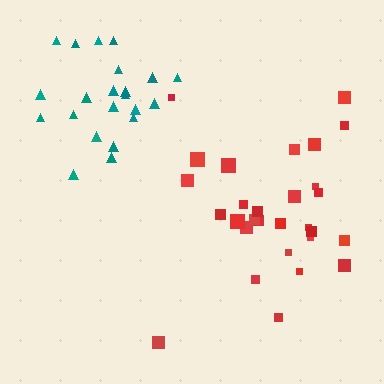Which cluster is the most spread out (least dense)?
Red.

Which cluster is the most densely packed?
Teal.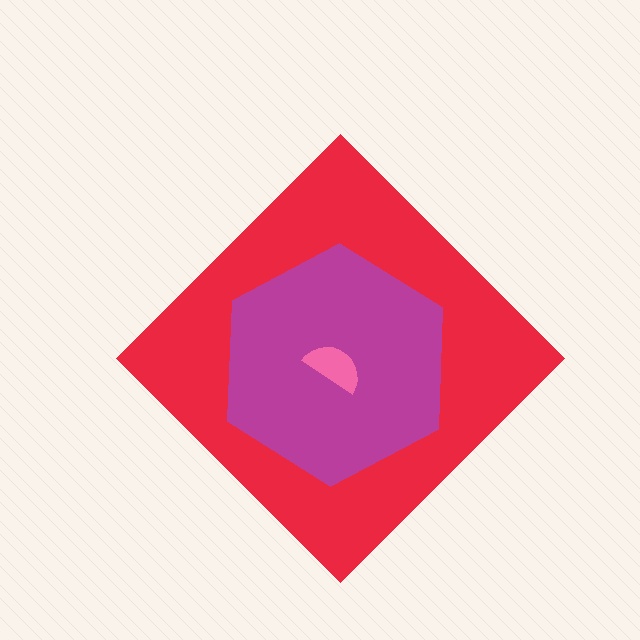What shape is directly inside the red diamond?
The magenta hexagon.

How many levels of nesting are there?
3.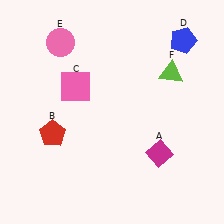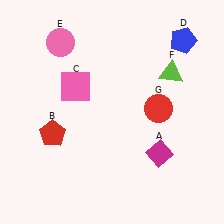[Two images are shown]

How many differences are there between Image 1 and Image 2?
There is 1 difference between the two images.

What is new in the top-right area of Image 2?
A red circle (G) was added in the top-right area of Image 2.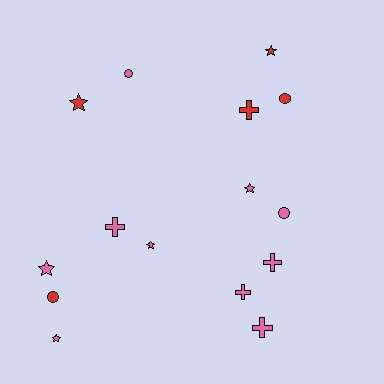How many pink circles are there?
There are 2 pink circles.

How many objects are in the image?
There are 15 objects.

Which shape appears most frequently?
Star, with 6 objects.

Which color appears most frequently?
Pink, with 10 objects.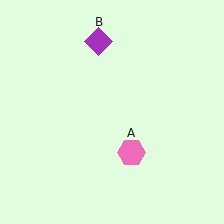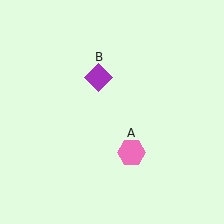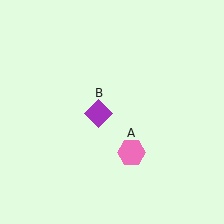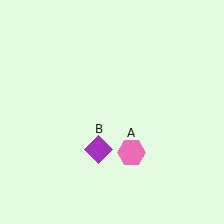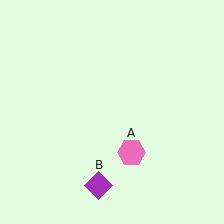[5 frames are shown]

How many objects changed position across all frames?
1 object changed position: purple diamond (object B).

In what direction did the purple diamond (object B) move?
The purple diamond (object B) moved down.